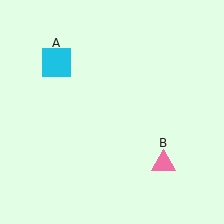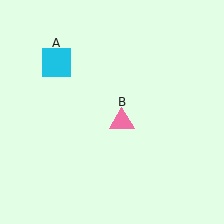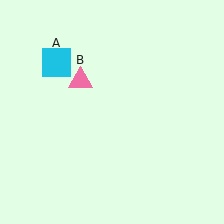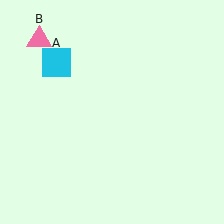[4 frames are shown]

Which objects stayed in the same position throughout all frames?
Cyan square (object A) remained stationary.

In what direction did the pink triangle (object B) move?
The pink triangle (object B) moved up and to the left.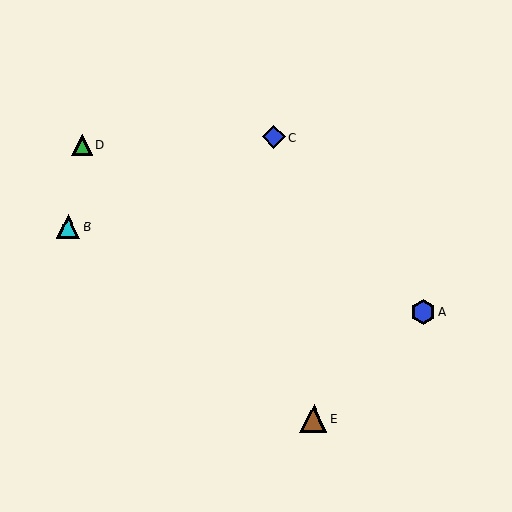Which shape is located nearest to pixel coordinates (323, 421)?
The brown triangle (labeled E) at (314, 419) is nearest to that location.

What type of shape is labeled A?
Shape A is a blue hexagon.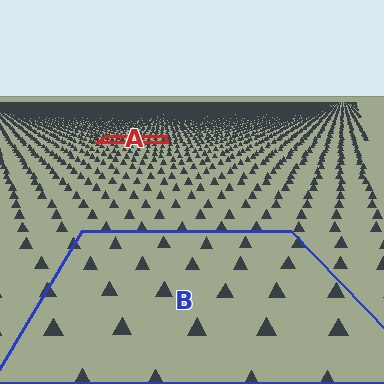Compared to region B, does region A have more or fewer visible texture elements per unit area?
Region A has more texture elements per unit area — they are packed more densely because it is farther away.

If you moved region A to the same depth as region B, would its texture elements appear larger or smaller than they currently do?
They would appear larger. At a closer depth, the same texture elements are projected at a bigger on-screen size.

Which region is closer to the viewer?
Region B is closer. The texture elements there are larger and more spread out.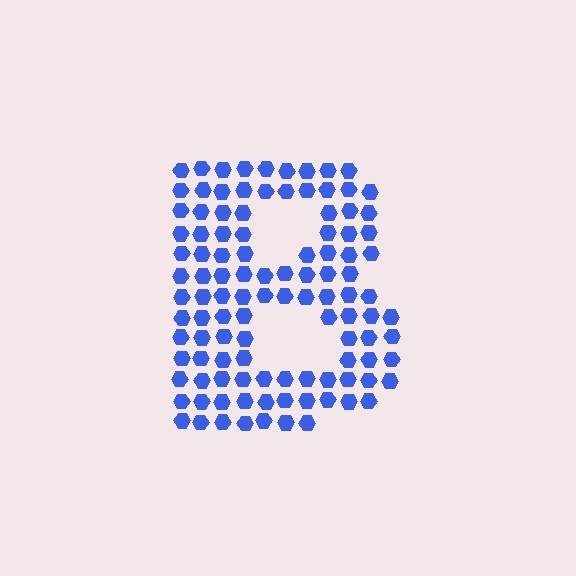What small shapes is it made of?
It is made of small hexagons.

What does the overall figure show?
The overall figure shows the letter B.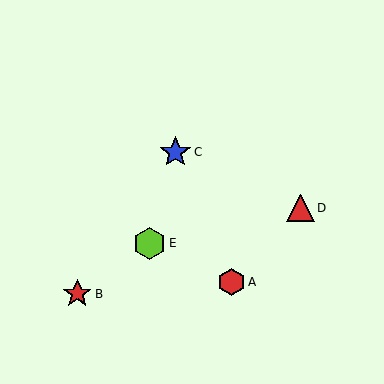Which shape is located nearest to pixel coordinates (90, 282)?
The red star (labeled B) at (77, 294) is nearest to that location.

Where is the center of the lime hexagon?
The center of the lime hexagon is at (150, 243).